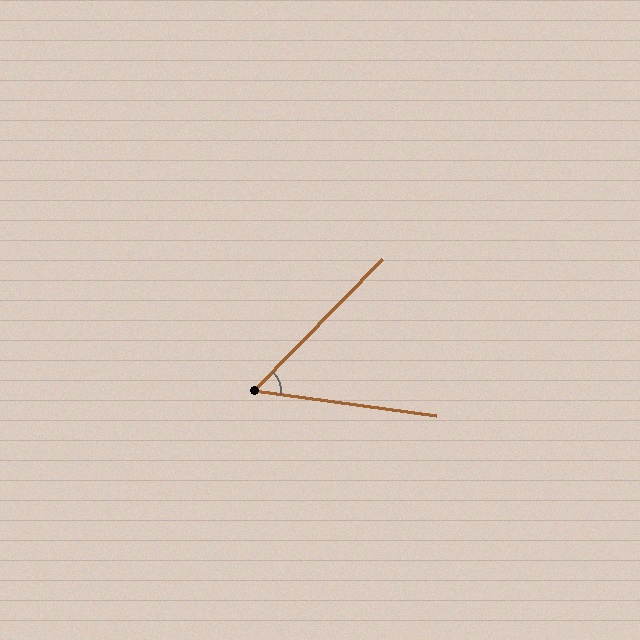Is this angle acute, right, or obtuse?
It is acute.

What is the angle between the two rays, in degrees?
Approximately 54 degrees.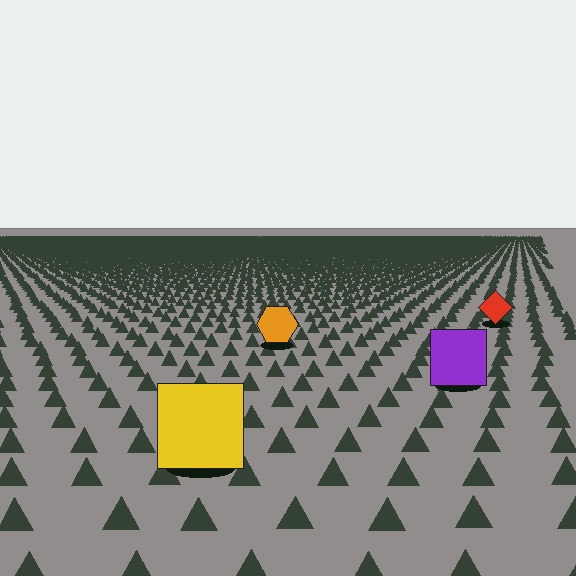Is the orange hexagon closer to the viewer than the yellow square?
No. The yellow square is closer — you can tell from the texture gradient: the ground texture is coarser near it.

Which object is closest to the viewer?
The yellow square is closest. The texture marks near it are larger and more spread out.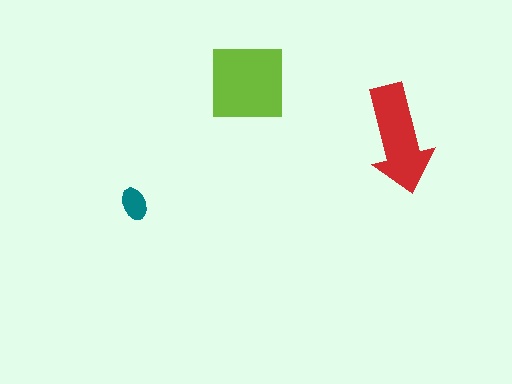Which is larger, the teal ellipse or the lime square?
The lime square.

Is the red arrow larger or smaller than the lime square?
Smaller.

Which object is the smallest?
The teal ellipse.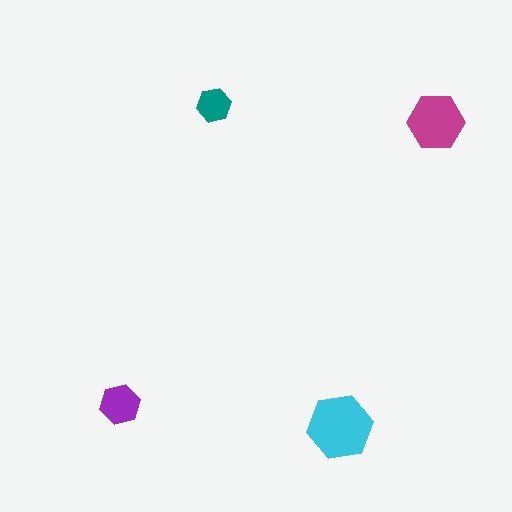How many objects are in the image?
There are 4 objects in the image.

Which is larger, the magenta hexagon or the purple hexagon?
The magenta one.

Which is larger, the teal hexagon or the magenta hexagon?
The magenta one.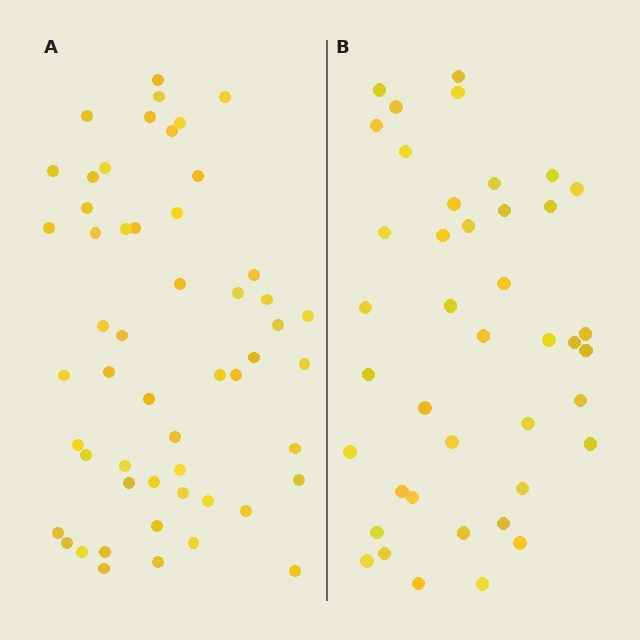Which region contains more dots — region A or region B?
Region A (the left region) has more dots.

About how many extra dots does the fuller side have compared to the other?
Region A has roughly 12 or so more dots than region B.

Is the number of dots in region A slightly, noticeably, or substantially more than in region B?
Region A has noticeably more, but not dramatically so. The ratio is roughly 1.3 to 1.